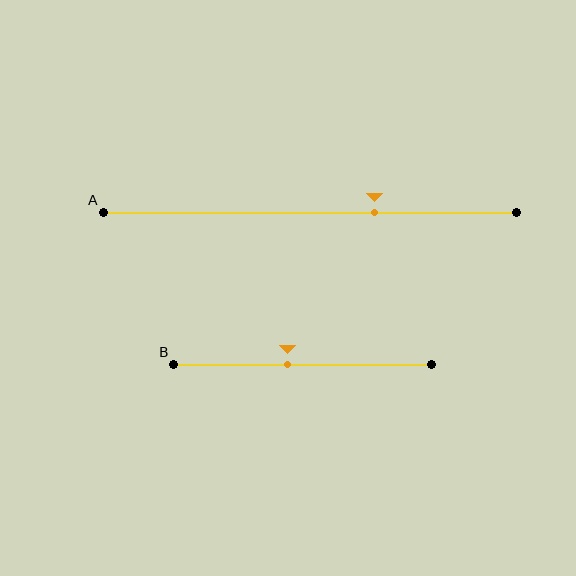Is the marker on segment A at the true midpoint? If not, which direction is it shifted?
No, the marker on segment A is shifted to the right by about 16% of the segment length.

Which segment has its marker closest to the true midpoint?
Segment B has its marker closest to the true midpoint.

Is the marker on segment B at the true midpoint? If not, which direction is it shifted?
No, the marker on segment B is shifted to the left by about 6% of the segment length.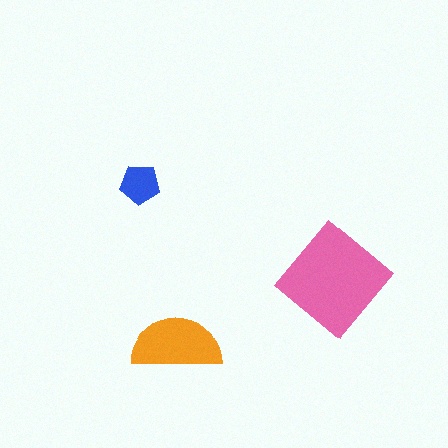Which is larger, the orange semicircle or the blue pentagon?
The orange semicircle.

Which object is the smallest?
The blue pentagon.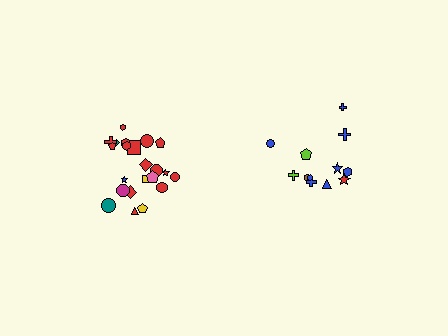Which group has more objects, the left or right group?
The left group.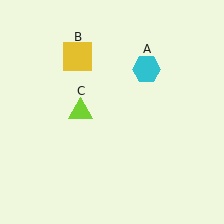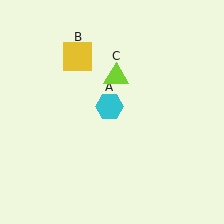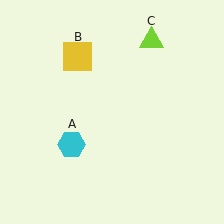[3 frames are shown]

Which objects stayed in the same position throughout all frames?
Yellow square (object B) remained stationary.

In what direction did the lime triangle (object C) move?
The lime triangle (object C) moved up and to the right.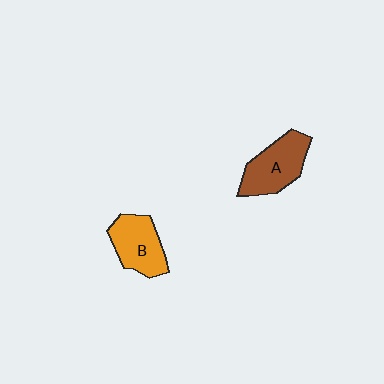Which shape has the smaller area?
Shape B (orange).